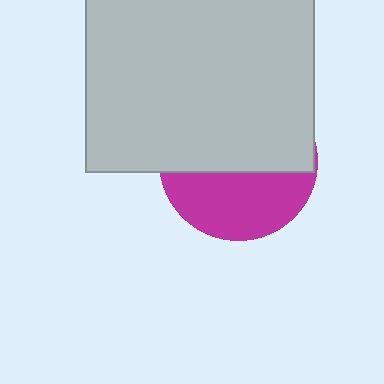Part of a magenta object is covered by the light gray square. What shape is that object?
It is a circle.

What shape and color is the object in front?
The object in front is a light gray square.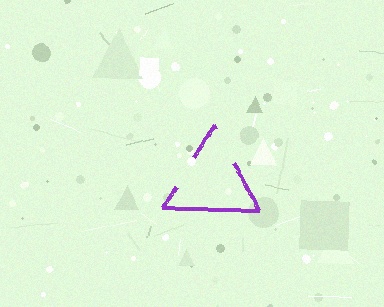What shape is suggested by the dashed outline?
The dashed outline suggests a triangle.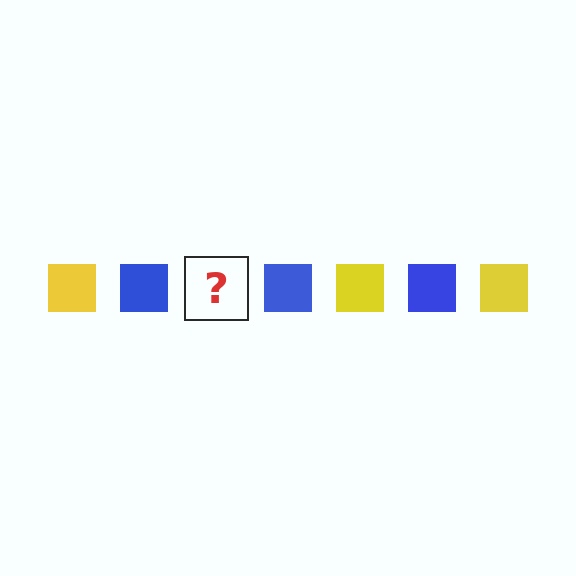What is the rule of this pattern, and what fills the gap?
The rule is that the pattern cycles through yellow, blue squares. The gap should be filled with a yellow square.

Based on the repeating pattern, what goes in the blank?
The blank should be a yellow square.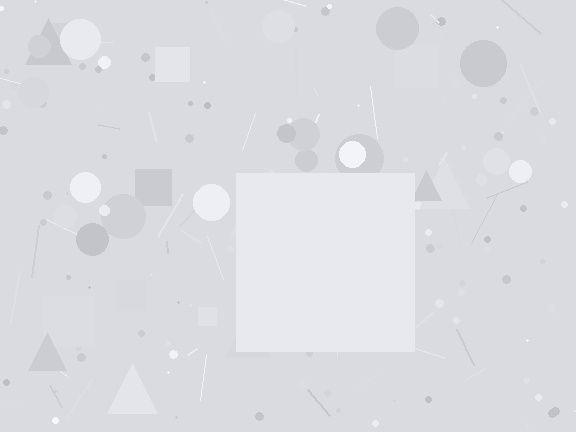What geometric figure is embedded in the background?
A square is embedded in the background.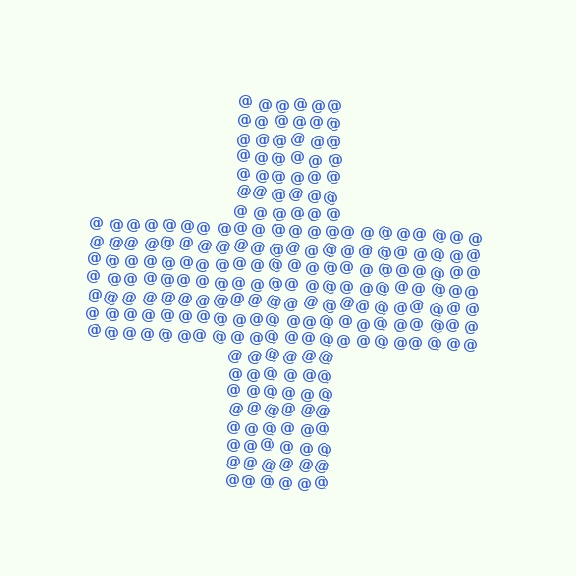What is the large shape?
The large shape is a cross.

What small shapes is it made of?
It is made of small at signs.